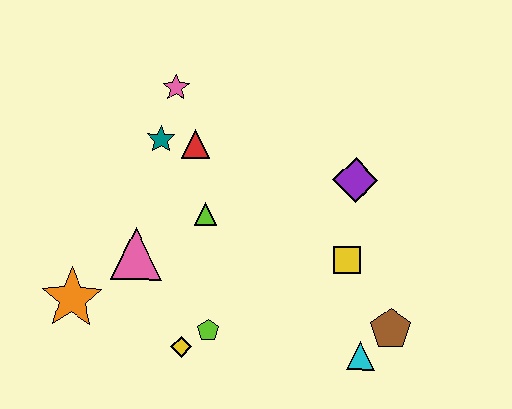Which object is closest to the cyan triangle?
The brown pentagon is closest to the cyan triangle.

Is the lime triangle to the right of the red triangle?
Yes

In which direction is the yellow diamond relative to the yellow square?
The yellow diamond is to the left of the yellow square.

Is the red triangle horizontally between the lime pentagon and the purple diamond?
No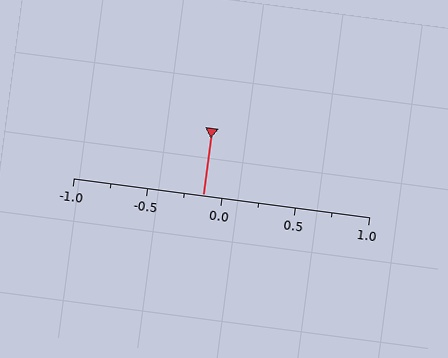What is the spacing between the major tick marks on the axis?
The major ticks are spaced 0.5 apart.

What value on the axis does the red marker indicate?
The marker indicates approximately -0.12.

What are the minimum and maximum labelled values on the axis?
The axis runs from -1.0 to 1.0.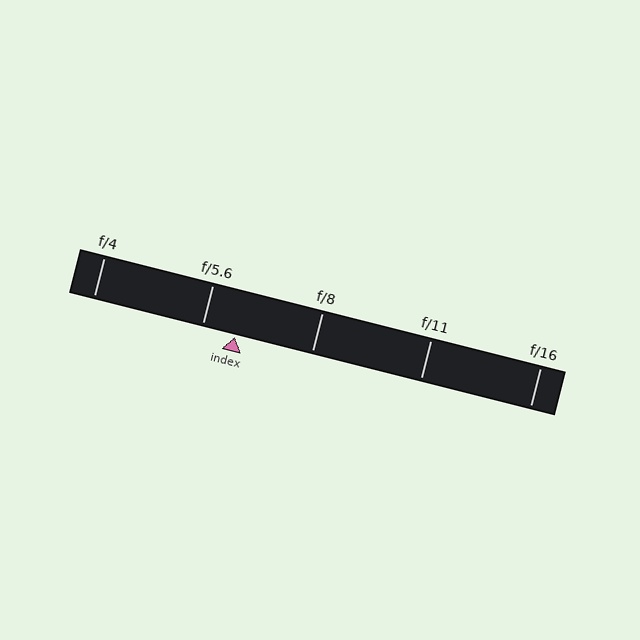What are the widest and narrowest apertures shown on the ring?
The widest aperture shown is f/4 and the narrowest is f/16.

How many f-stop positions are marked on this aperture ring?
There are 5 f-stop positions marked.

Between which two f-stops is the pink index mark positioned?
The index mark is between f/5.6 and f/8.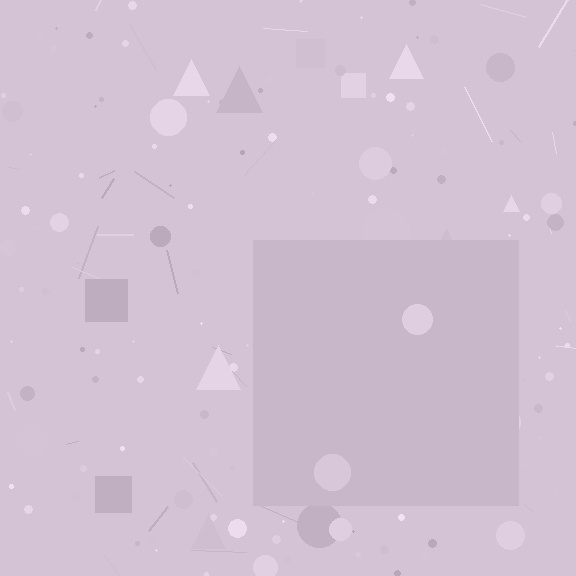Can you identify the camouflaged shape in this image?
The camouflaged shape is a square.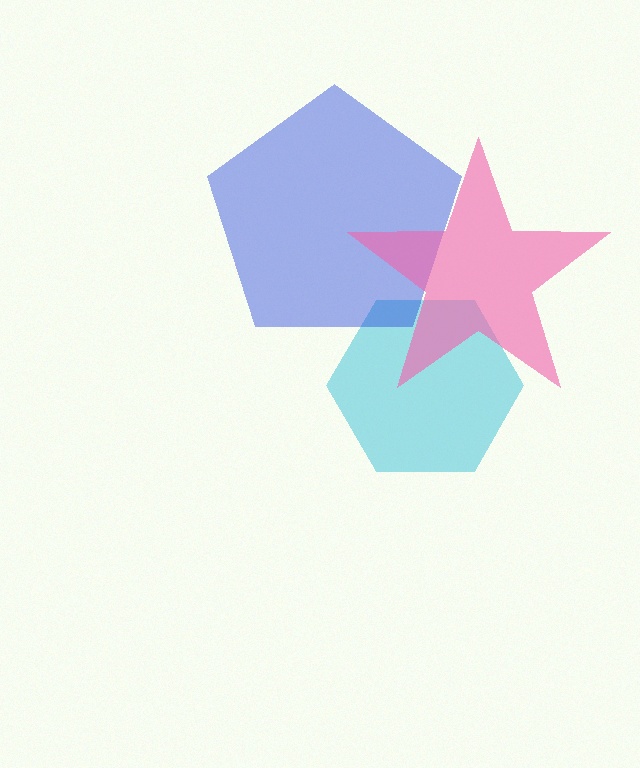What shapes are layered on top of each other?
The layered shapes are: a cyan hexagon, a blue pentagon, a pink star.